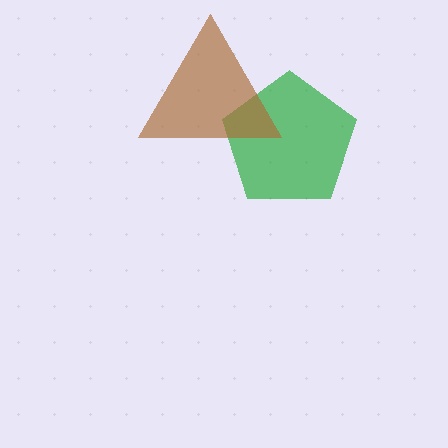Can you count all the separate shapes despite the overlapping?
Yes, there are 2 separate shapes.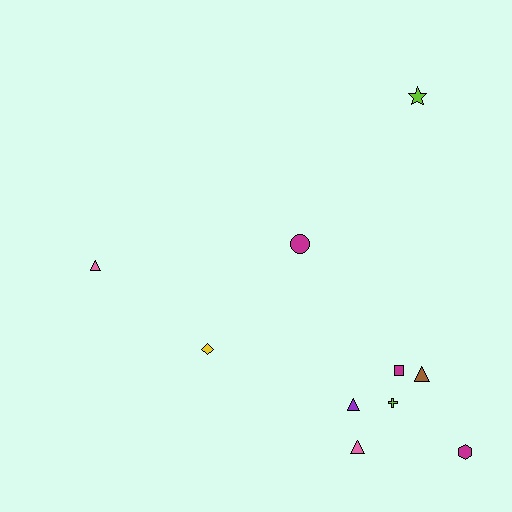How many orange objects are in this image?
There are no orange objects.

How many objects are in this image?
There are 10 objects.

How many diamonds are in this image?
There is 1 diamond.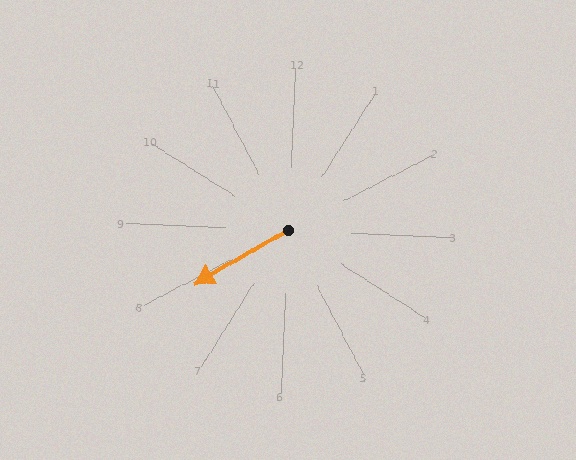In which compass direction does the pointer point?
Southwest.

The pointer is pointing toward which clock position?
Roughly 8 o'clock.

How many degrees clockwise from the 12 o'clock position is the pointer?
Approximately 238 degrees.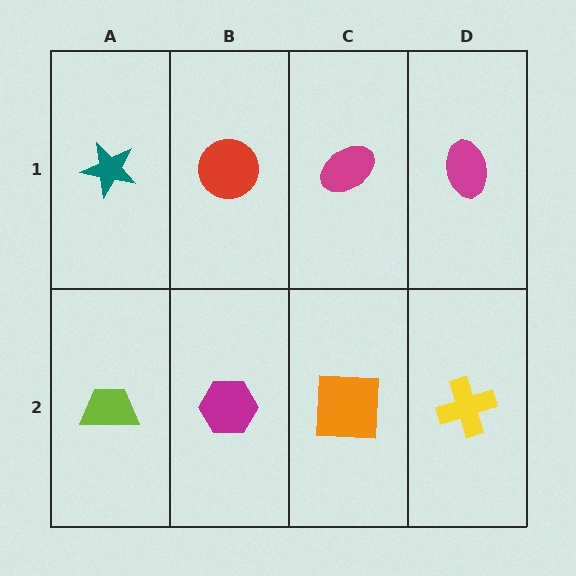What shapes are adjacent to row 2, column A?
A teal star (row 1, column A), a magenta hexagon (row 2, column B).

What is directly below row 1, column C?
An orange square.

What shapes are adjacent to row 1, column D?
A yellow cross (row 2, column D), a magenta ellipse (row 1, column C).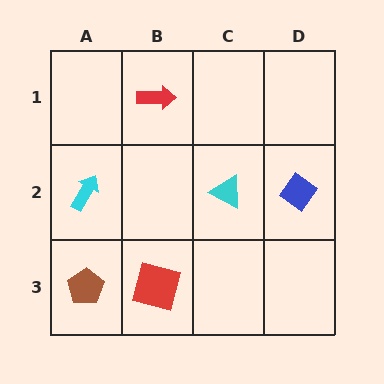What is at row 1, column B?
A red arrow.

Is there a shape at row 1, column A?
No, that cell is empty.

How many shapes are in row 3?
2 shapes.